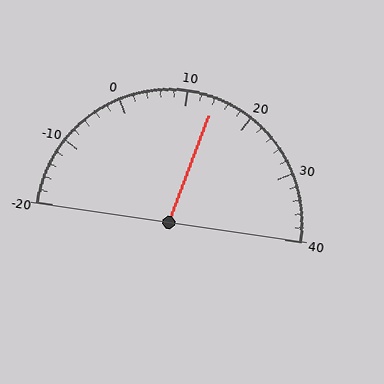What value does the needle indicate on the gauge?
The needle indicates approximately 14.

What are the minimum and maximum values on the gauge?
The gauge ranges from -20 to 40.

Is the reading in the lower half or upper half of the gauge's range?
The reading is in the upper half of the range (-20 to 40).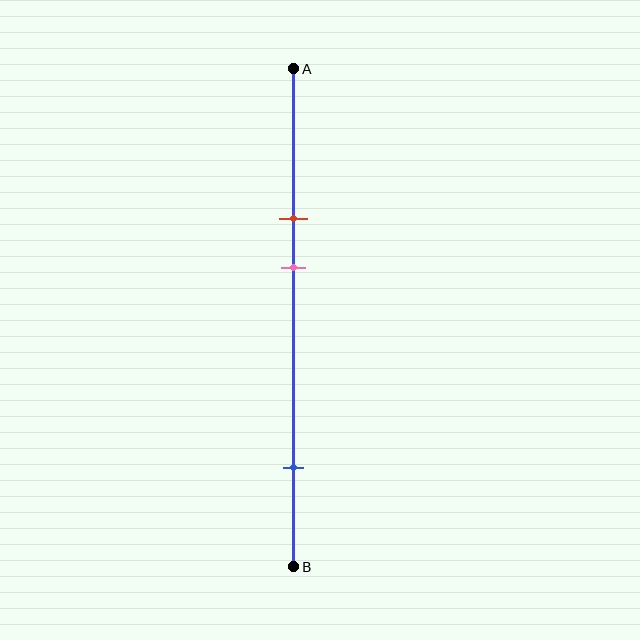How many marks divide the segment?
There are 3 marks dividing the segment.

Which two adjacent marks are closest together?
The red and pink marks are the closest adjacent pair.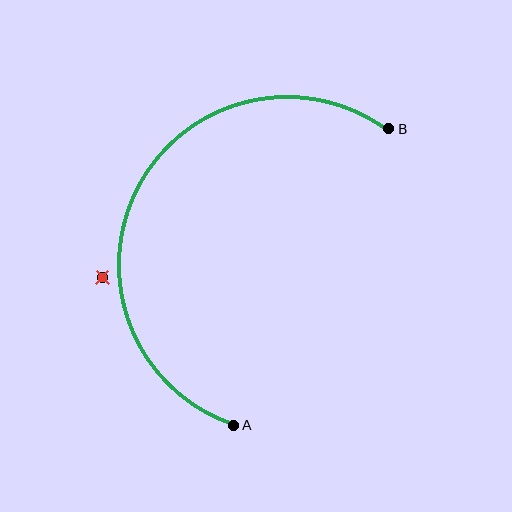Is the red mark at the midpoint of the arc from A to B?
No — the red mark does not lie on the arc at all. It sits slightly outside the curve.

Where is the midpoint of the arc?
The arc midpoint is the point on the curve farthest from the straight line joining A and B. It sits to the left of that line.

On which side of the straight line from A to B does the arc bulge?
The arc bulges to the left of the straight line connecting A and B.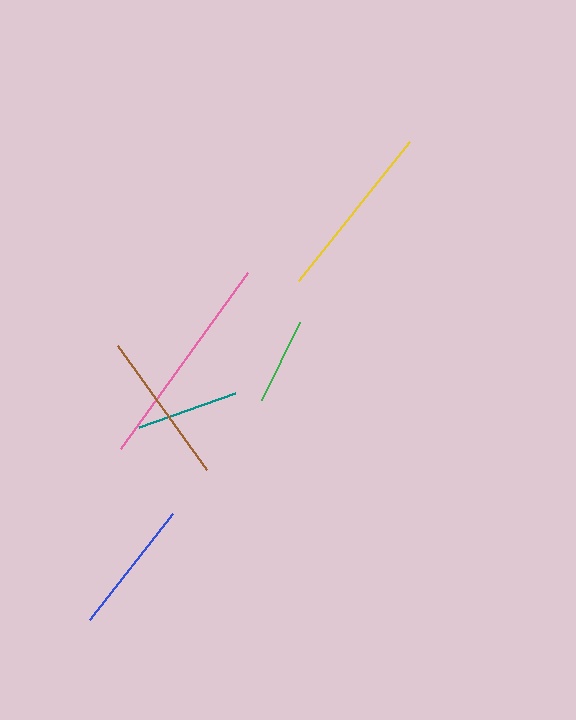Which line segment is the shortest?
The green line is the shortest at approximately 87 pixels.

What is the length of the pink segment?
The pink segment is approximately 217 pixels long.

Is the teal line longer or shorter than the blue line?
The blue line is longer than the teal line.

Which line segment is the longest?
The pink line is the longest at approximately 217 pixels.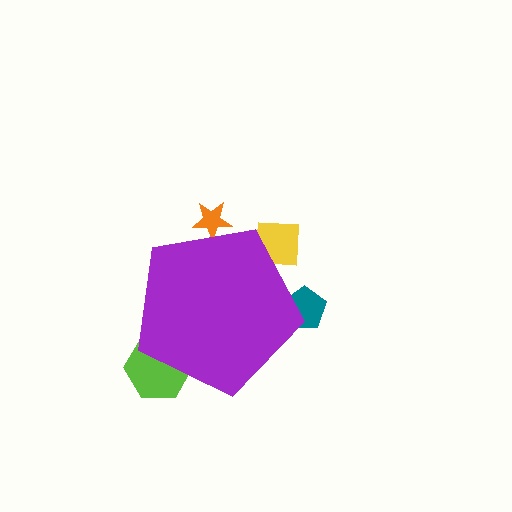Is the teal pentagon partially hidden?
Yes, the teal pentagon is partially hidden behind the purple pentagon.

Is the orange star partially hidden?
Yes, the orange star is partially hidden behind the purple pentagon.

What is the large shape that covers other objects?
A purple pentagon.